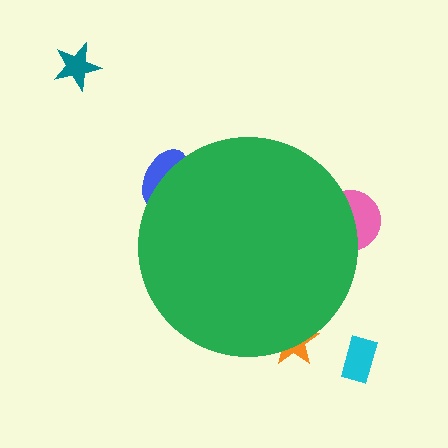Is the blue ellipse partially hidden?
Yes, the blue ellipse is partially hidden behind the green circle.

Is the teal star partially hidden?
No, the teal star is fully visible.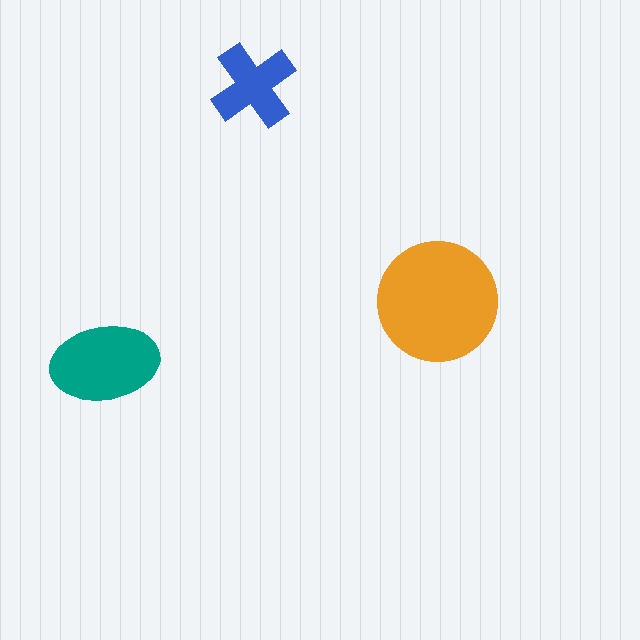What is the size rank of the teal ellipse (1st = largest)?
2nd.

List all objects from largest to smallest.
The orange circle, the teal ellipse, the blue cross.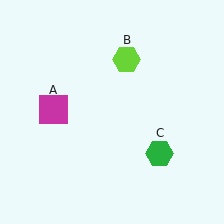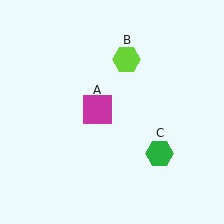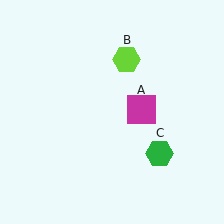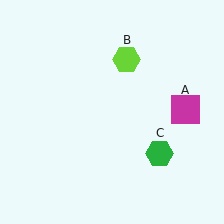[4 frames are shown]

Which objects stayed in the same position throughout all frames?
Lime hexagon (object B) and green hexagon (object C) remained stationary.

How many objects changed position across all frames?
1 object changed position: magenta square (object A).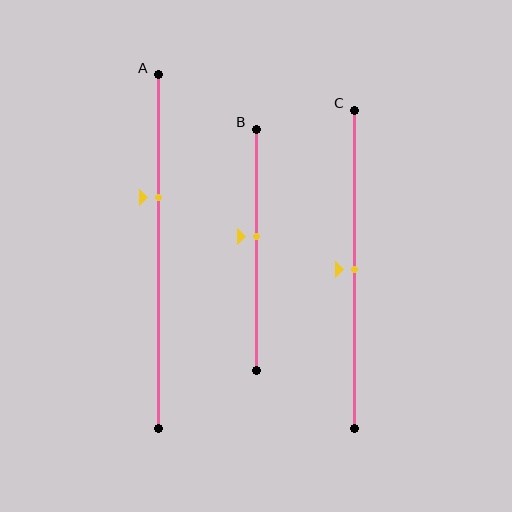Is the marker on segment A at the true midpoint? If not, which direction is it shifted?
No, the marker on segment A is shifted upward by about 15% of the segment length.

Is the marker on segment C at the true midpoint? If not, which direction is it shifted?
Yes, the marker on segment C is at the true midpoint.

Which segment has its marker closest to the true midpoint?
Segment C has its marker closest to the true midpoint.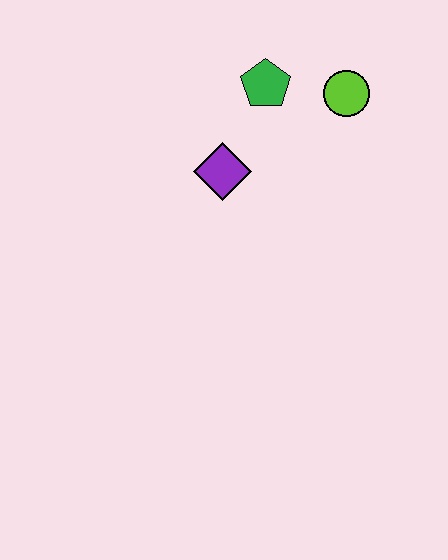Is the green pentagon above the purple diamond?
Yes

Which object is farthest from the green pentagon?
The purple diamond is farthest from the green pentagon.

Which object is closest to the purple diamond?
The green pentagon is closest to the purple diamond.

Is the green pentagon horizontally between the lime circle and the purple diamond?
Yes